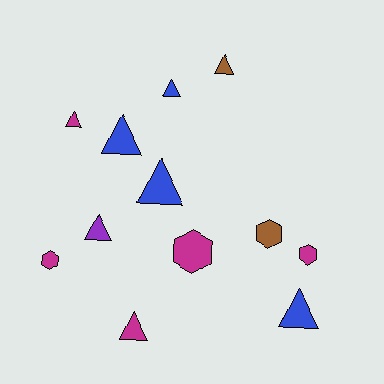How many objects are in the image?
There are 12 objects.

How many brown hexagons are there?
There is 1 brown hexagon.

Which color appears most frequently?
Magenta, with 5 objects.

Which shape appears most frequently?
Triangle, with 8 objects.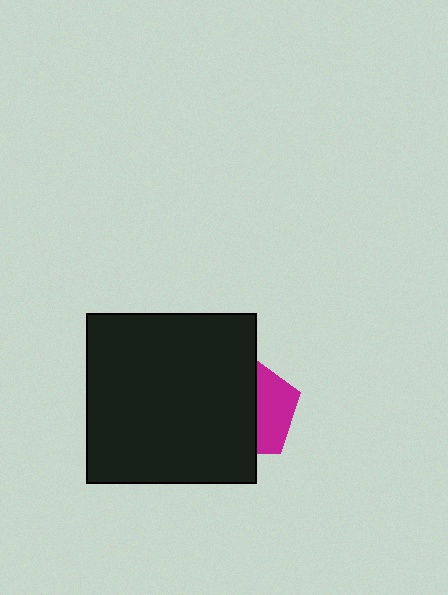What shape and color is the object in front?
The object in front is a black square.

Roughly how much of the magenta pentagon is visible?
A small part of it is visible (roughly 38%).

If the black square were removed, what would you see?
You would see the complete magenta pentagon.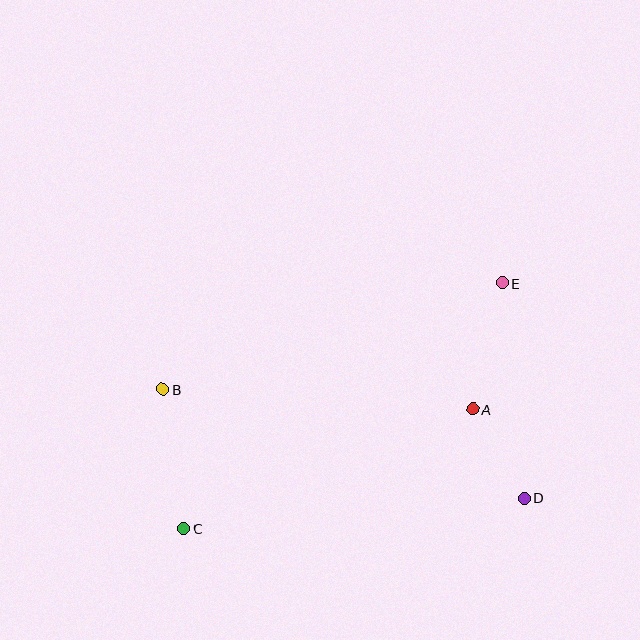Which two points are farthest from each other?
Points C and E are farthest from each other.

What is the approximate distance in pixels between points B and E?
The distance between B and E is approximately 356 pixels.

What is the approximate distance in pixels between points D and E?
The distance between D and E is approximately 216 pixels.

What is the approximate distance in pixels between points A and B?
The distance between A and B is approximately 311 pixels.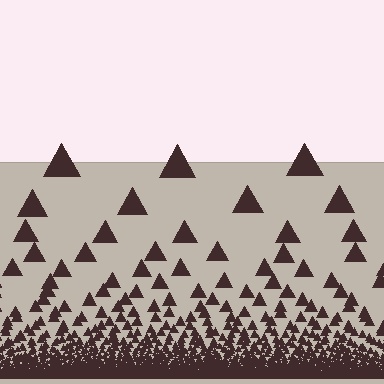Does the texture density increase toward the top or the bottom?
Density increases toward the bottom.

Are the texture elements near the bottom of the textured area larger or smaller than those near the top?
Smaller. The gradient is inverted — elements near the bottom are smaller and denser.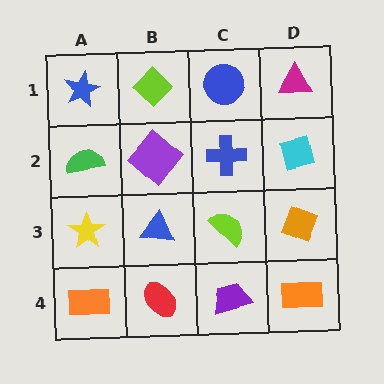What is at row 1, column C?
A blue circle.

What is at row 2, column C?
A blue cross.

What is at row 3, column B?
A blue triangle.